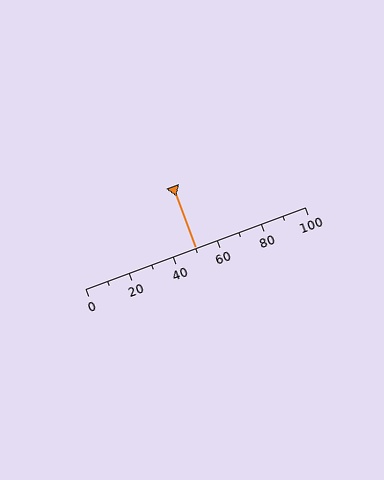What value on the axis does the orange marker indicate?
The marker indicates approximately 50.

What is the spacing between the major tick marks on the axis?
The major ticks are spaced 20 apart.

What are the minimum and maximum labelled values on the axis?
The axis runs from 0 to 100.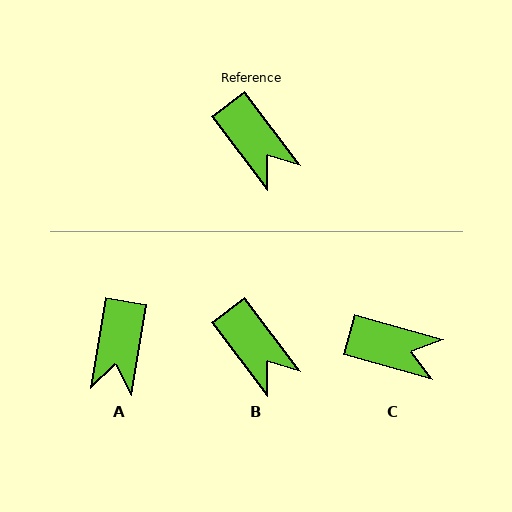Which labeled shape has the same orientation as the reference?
B.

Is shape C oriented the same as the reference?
No, it is off by about 37 degrees.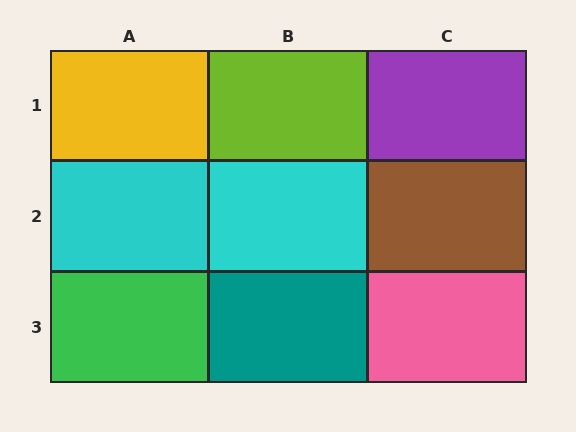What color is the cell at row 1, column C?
Purple.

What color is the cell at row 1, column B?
Lime.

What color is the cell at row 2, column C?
Brown.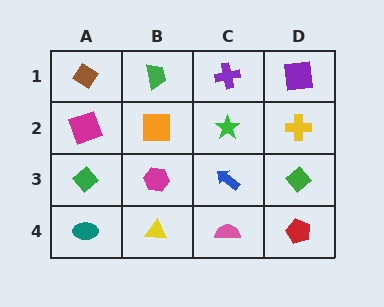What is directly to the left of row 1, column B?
A brown diamond.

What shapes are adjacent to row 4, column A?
A green diamond (row 3, column A), a yellow triangle (row 4, column B).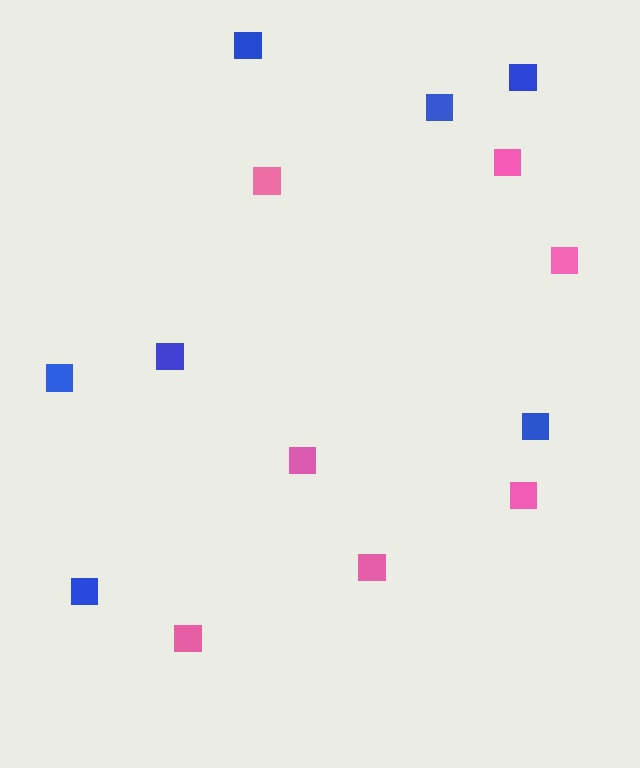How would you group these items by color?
There are 2 groups: one group of pink squares (7) and one group of blue squares (7).